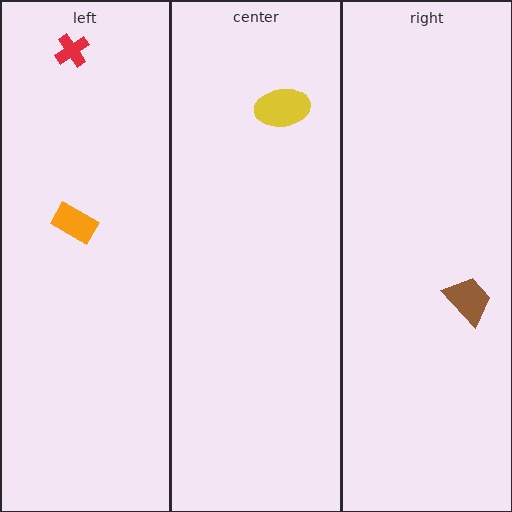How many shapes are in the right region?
1.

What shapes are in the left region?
The orange rectangle, the red cross.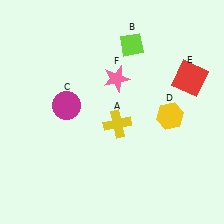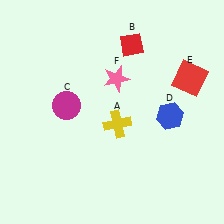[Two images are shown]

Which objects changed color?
B changed from lime to red. D changed from yellow to blue.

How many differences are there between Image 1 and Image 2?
There are 2 differences between the two images.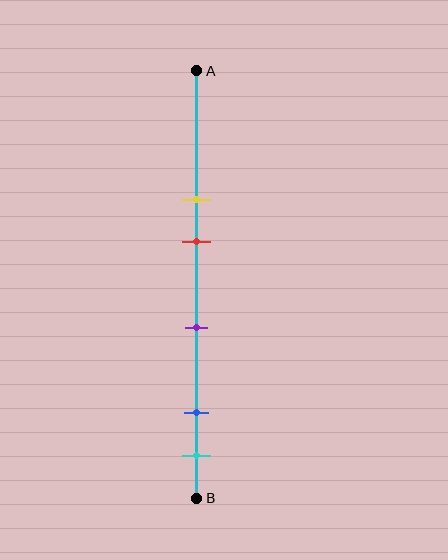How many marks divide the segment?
There are 5 marks dividing the segment.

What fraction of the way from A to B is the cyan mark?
The cyan mark is approximately 90% (0.9) of the way from A to B.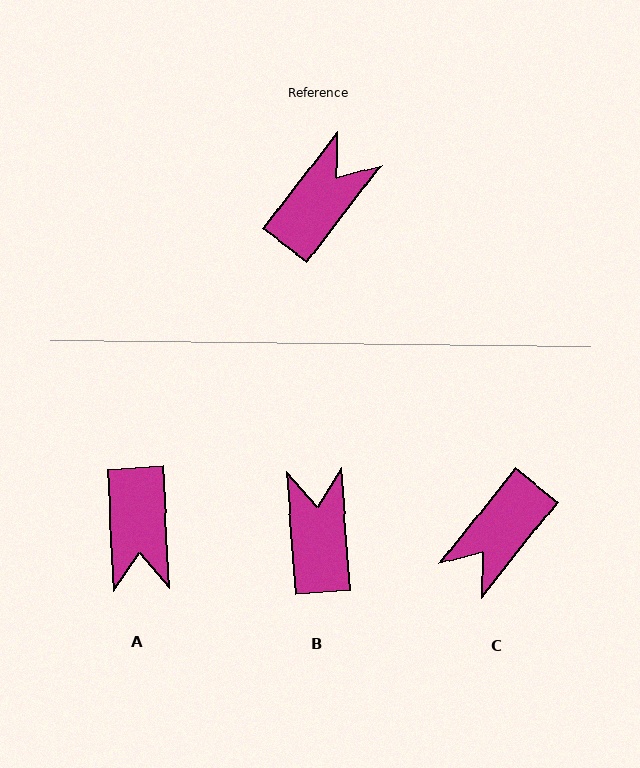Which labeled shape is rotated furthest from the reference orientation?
C, about 179 degrees away.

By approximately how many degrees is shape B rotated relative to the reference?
Approximately 41 degrees counter-clockwise.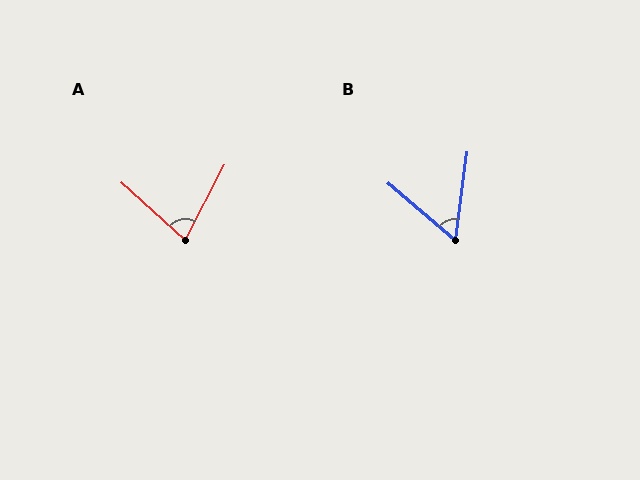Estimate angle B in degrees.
Approximately 57 degrees.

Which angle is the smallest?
B, at approximately 57 degrees.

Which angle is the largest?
A, at approximately 76 degrees.